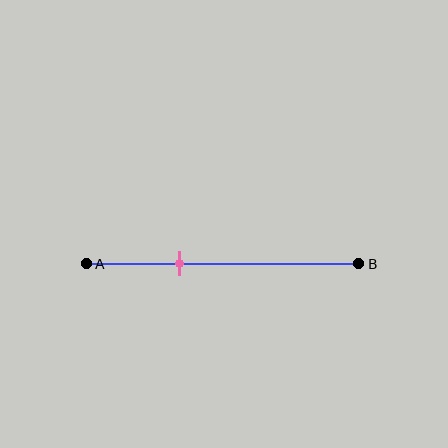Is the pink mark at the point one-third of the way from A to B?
Yes, the mark is approximately at the one-third point.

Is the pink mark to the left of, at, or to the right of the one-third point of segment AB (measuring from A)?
The pink mark is approximately at the one-third point of segment AB.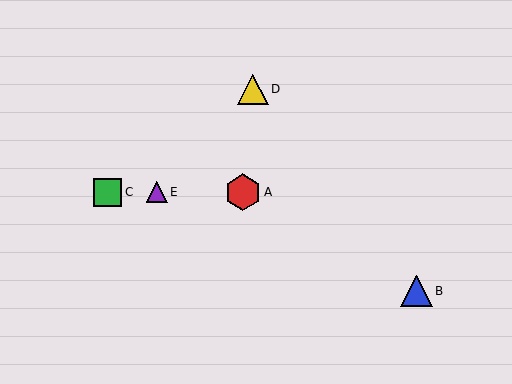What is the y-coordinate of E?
Object E is at y≈192.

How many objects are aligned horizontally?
3 objects (A, C, E) are aligned horizontally.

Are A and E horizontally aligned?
Yes, both are at y≈192.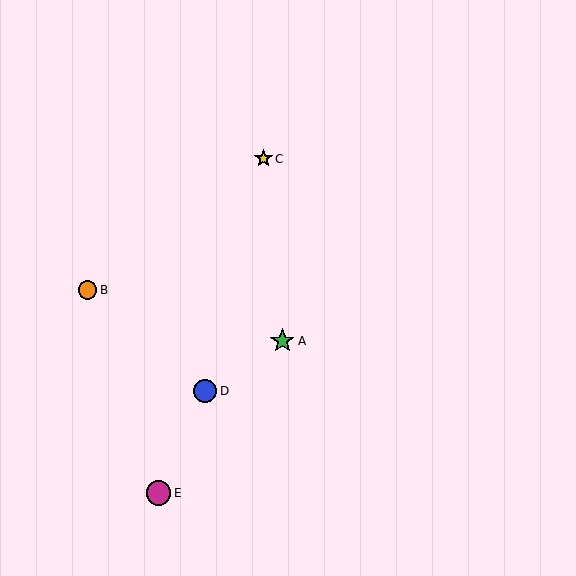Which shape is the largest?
The green star (labeled A) is the largest.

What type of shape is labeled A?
Shape A is a green star.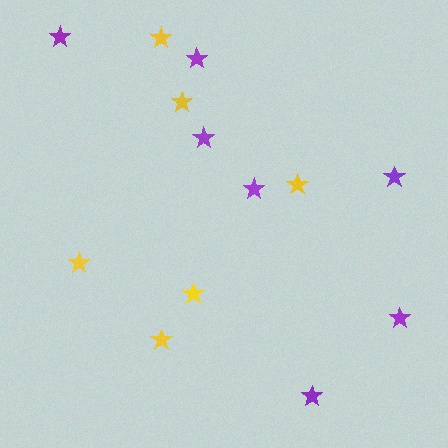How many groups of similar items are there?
There are 2 groups: one group of yellow stars (6) and one group of purple stars (7).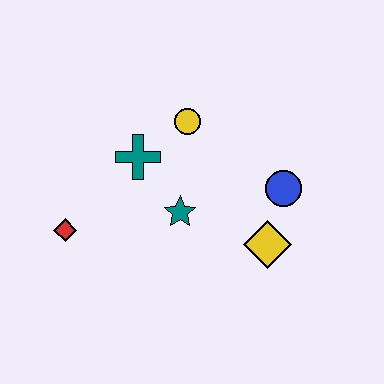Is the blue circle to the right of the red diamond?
Yes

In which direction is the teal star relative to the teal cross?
The teal star is below the teal cross.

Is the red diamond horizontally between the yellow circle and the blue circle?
No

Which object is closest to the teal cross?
The yellow circle is closest to the teal cross.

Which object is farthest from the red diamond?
The blue circle is farthest from the red diamond.